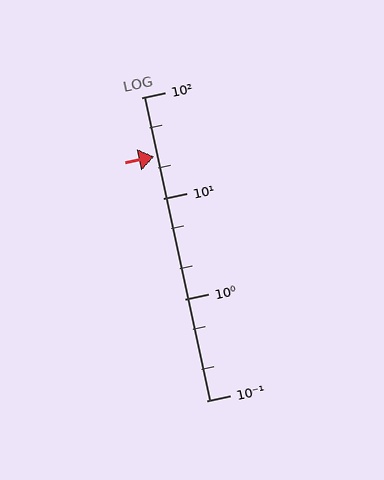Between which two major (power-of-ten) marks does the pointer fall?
The pointer is between 10 and 100.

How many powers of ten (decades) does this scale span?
The scale spans 3 decades, from 0.1 to 100.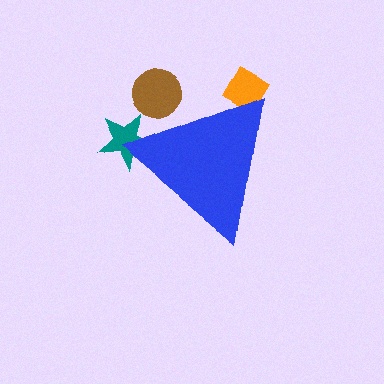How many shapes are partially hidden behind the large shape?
3 shapes are partially hidden.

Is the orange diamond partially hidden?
Yes, the orange diamond is partially hidden behind the blue triangle.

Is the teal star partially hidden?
Yes, the teal star is partially hidden behind the blue triangle.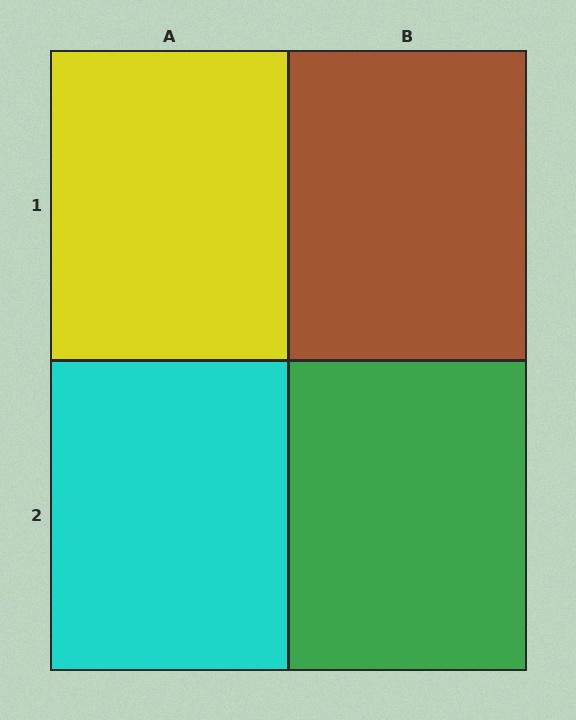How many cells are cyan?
1 cell is cyan.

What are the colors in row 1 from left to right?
Yellow, brown.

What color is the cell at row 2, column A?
Cyan.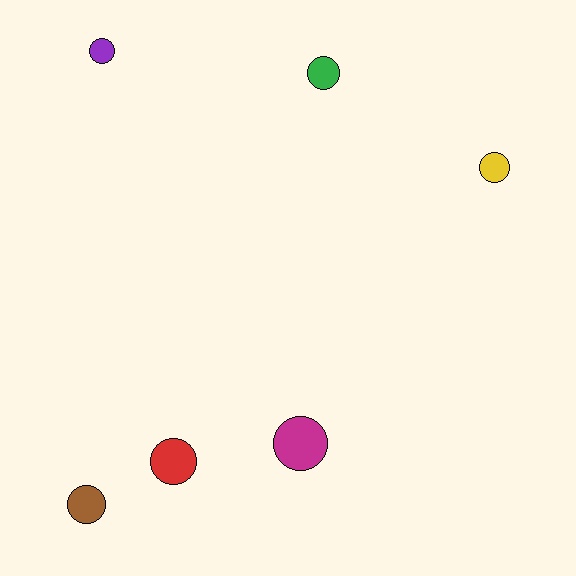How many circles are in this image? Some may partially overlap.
There are 6 circles.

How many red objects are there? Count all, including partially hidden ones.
There is 1 red object.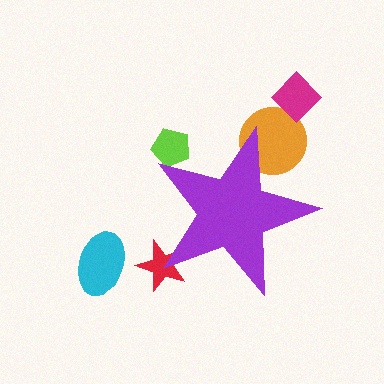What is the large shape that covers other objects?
A purple star.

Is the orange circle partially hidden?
Yes, the orange circle is partially hidden behind the purple star.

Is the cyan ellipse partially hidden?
No, the cyan ellipse is fully visible.